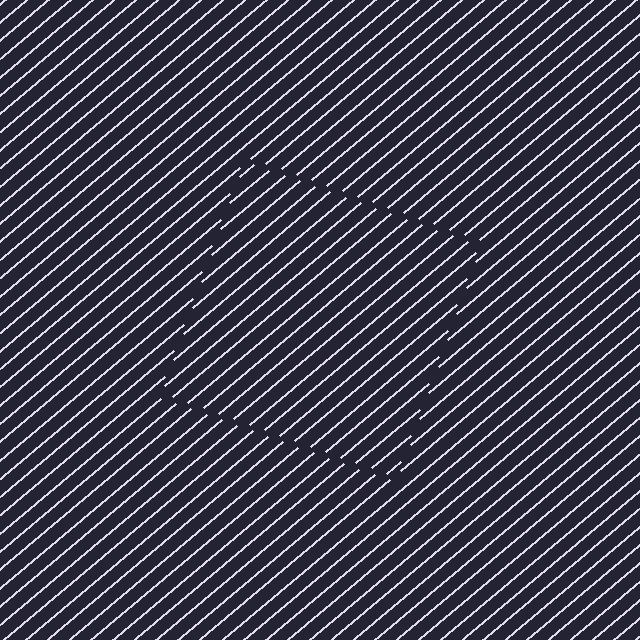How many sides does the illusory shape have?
4 sides — the line-ends trace a square.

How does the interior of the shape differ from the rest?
The interior of the shape contains the same grating, shifted by half a period — the contour is defined by the phase discontinuity where line-ends from the inner and outer gratings abut.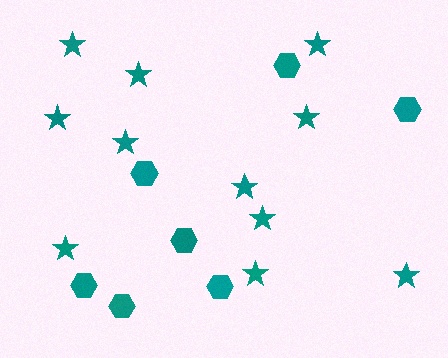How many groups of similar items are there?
There are 2 groups: one group of hexagons (7) and one group of stars (11).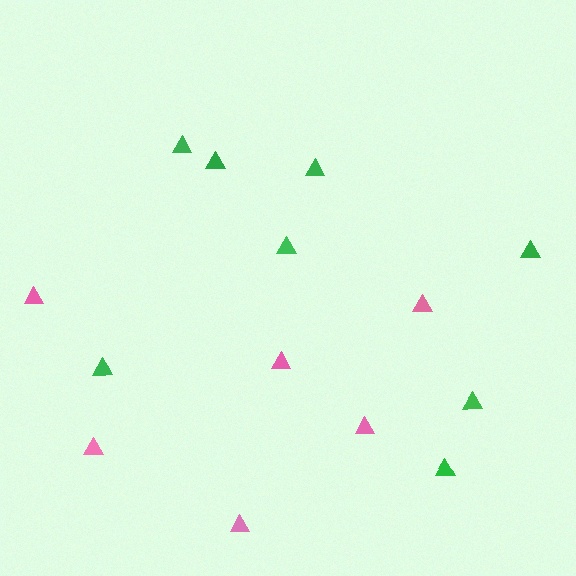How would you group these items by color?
There are 2 groups: one group of green triangles (8) and one group of pink triangles (6).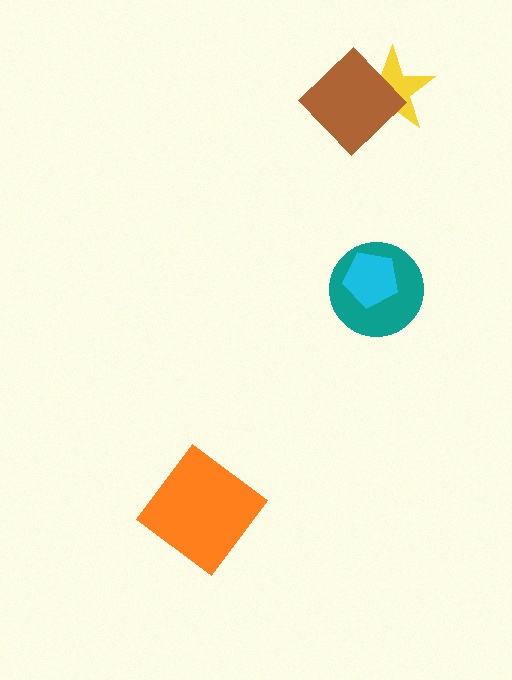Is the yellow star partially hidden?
Yes, it is partially covered by another shape.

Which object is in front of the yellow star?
The brown diamond is in front of the yellow star.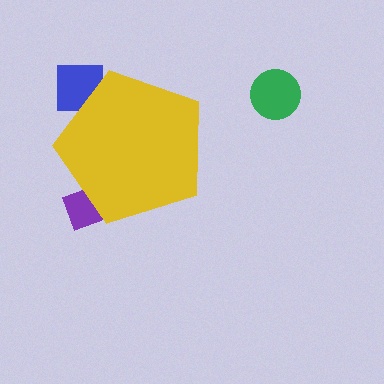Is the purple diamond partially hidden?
Yes, the purple diamond is partially hidden behind the yellow pentagon.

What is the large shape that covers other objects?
A yellow pentagon.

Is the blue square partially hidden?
Yes, the blue square is partially hidden behind the yellow pentagon.